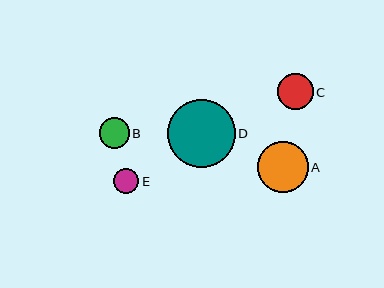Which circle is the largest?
Circle D is the largest with a size of approximately 68 pixels.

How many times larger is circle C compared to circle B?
Circle C is approximately 1.2 times the size of circle B.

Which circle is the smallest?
Circle E is the smallest with a size of approximately 25 pixels.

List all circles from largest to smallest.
From largest to smallest: D, A, C, B, E.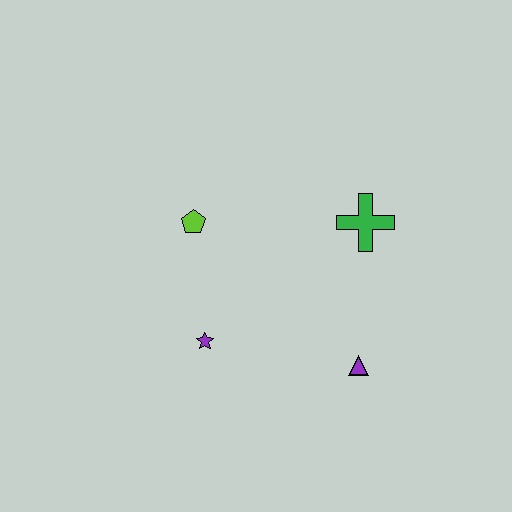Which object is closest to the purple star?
The lime pentagon is closest to the purple star.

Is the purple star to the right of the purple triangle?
No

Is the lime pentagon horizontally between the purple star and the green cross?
No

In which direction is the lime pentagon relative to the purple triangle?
The lime pentagon is to the left of the purple triangle.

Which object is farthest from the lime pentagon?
The purple triangle is farthest from the lime pentagon.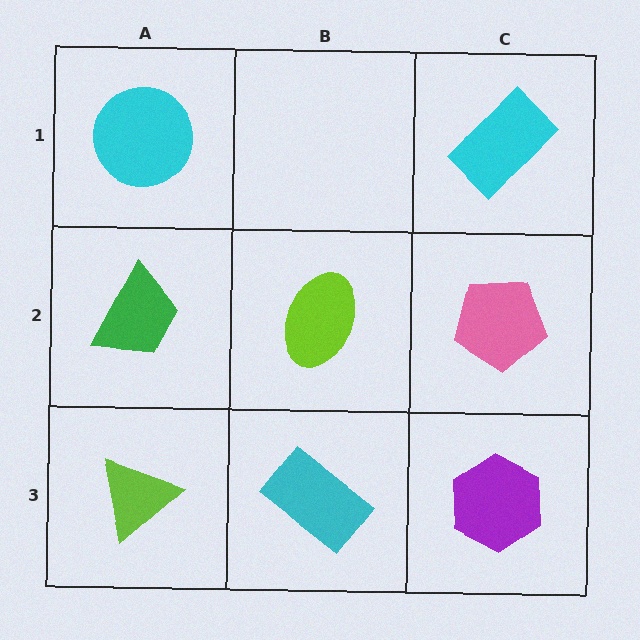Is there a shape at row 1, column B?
No, that cell is empty.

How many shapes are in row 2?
3 shapes.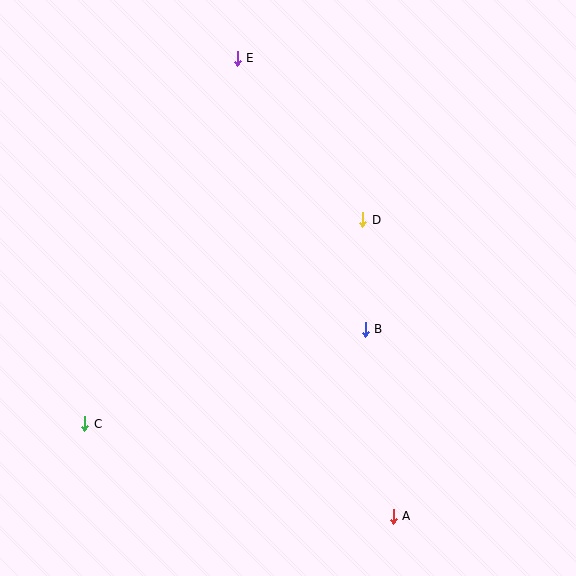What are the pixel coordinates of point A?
Point A is at (393, 516).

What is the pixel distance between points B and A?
The distance between B and A is 189 pixels.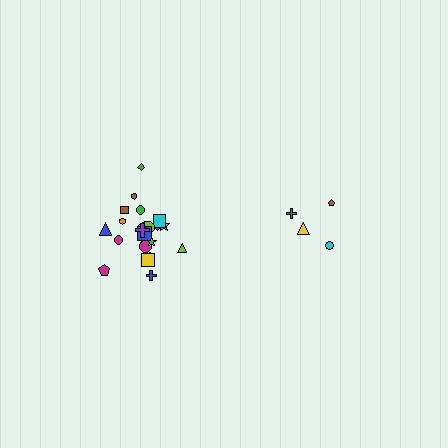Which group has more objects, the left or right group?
The left group.